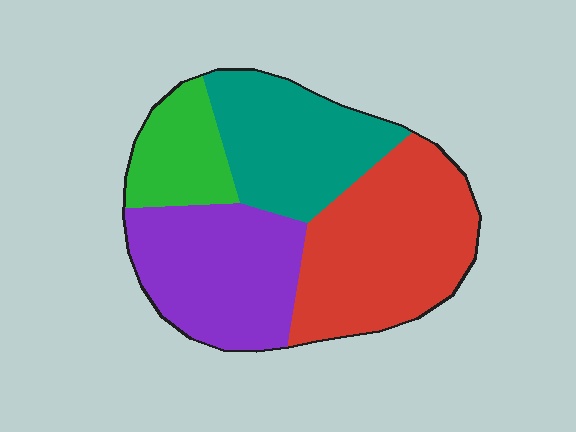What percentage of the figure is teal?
Teal covers roughly 25% of the figure.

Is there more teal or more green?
Teal.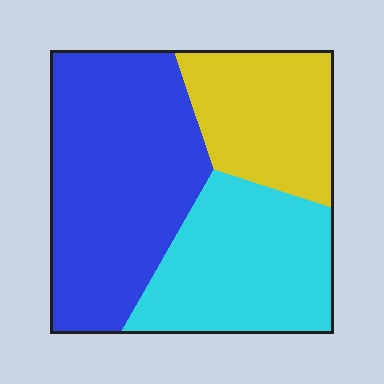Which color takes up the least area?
Yellow, at roughly 25%.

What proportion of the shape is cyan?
Cyan takes up about one third (1/3) of the shape.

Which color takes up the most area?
Blue, at roughly 45%.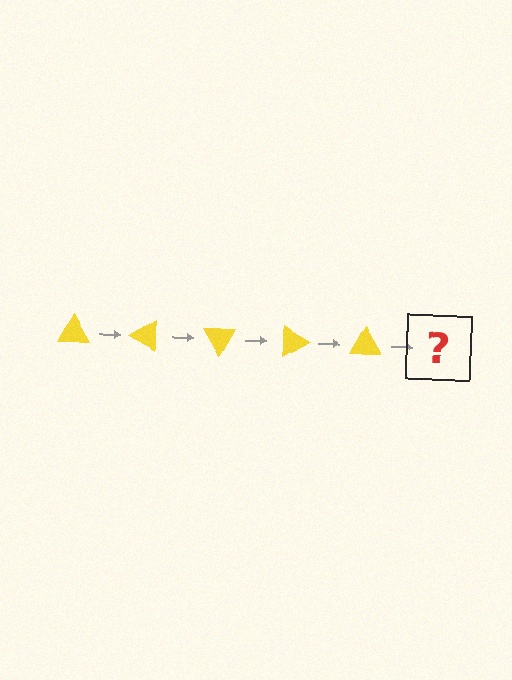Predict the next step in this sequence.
The next step is a yellow triangle rotated 150 degrees.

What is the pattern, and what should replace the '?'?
The pattern is that the triangle rotates 30 degrees each step. The '?' should be a yellow triangle rotated 150 degrees.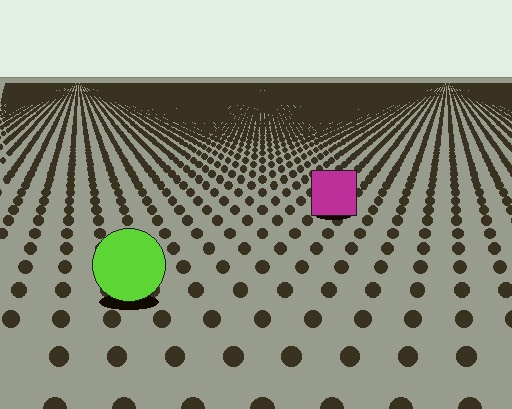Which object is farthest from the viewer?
The magenta square is farthest from the viewer. It appears smaller and the ground texture around it is denser.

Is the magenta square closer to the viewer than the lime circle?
No. The lime circle is closer — you can tell from the texture gradient: the ground texture is coarser near it.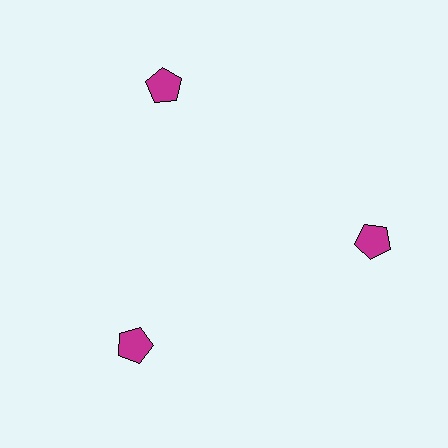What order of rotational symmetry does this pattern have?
This pattern has 3-fold rotational symmetry.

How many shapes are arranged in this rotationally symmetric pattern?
There are 3 shapes, arranged in 3 groups of 1.